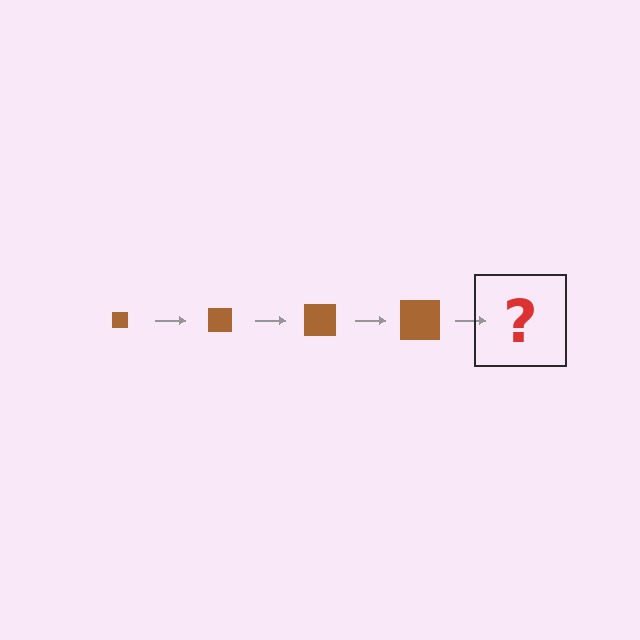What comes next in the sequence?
The next element should be a brown square, larger than the previous one.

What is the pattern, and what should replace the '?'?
The pattern is that the square gets progressively larger each step. The '?' should be a brown square, larger than the previous one.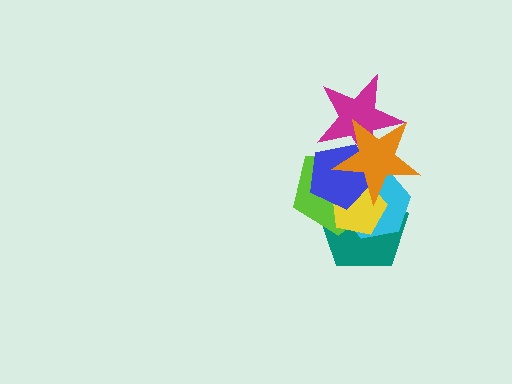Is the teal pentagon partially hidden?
Yes, it is partially covered by another shape.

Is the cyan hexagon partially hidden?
Yes, it is partially covered by another shape.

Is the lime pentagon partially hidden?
Yes, it is partially covered by another shape.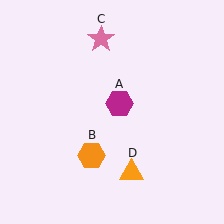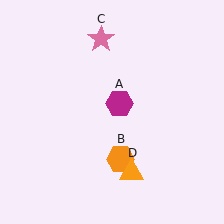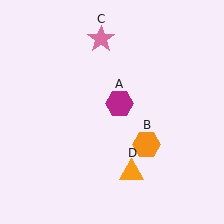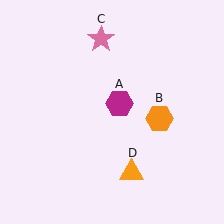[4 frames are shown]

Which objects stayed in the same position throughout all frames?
Magenta hexagon (object A) and pink star (object C) and orange triangle (object D) remained stationary.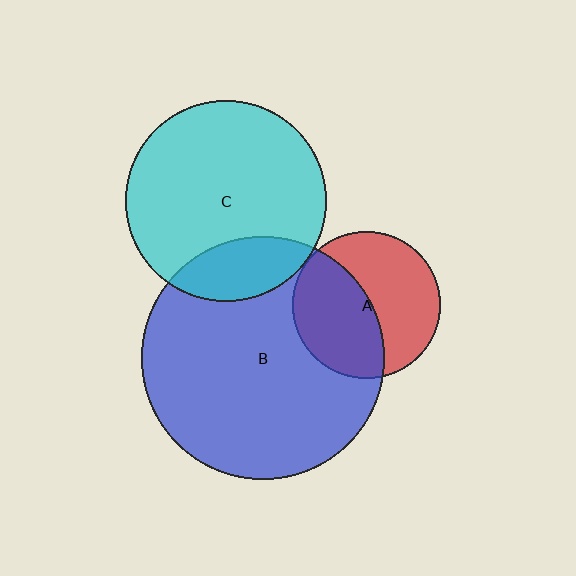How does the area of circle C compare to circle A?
Approximately 1.8 times.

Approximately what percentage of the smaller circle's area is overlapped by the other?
Approximately 20%.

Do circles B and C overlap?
Yes.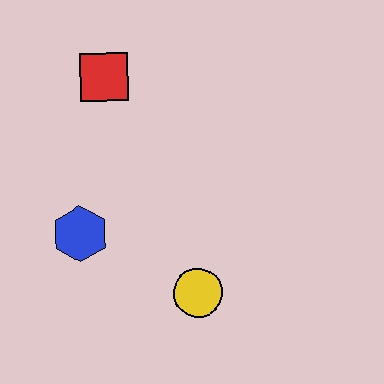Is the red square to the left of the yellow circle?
Yes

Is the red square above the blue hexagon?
Yes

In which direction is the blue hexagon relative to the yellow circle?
The blue hexagon is to the left of the yellow circle.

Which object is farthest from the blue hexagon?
The red square is farthest from the blue hexagon.